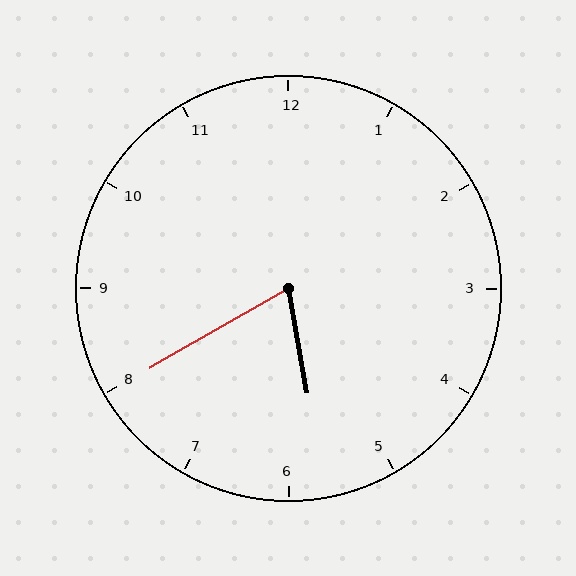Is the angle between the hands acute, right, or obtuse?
It is acute.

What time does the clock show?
5:40.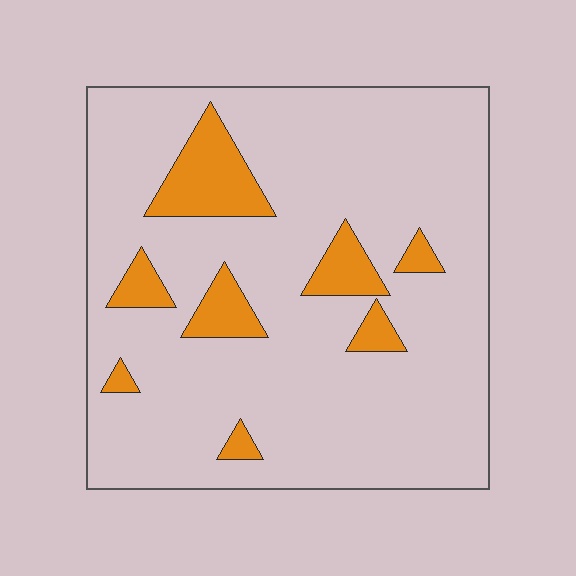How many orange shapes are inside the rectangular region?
8.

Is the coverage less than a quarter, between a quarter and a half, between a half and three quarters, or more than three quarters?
Less than a quarter.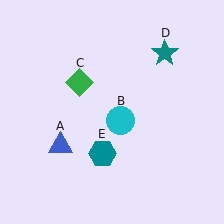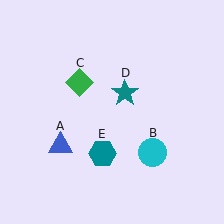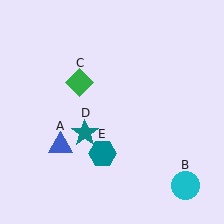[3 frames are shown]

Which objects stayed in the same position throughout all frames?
Blue triangle (object A) and green diamond (object C) and teal hexagon (object E) remained stationary.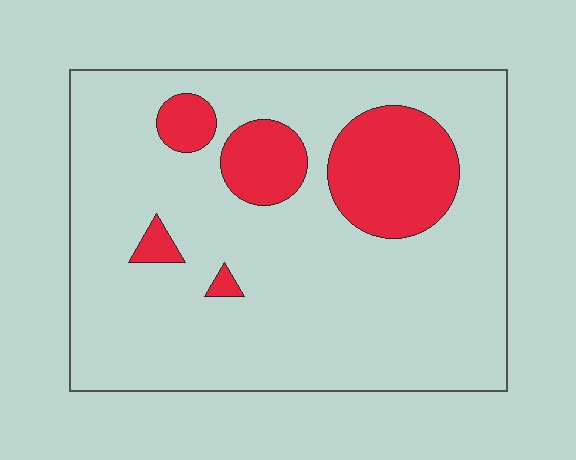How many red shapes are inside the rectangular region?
5.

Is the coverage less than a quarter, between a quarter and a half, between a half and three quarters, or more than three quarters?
Less than a quarter.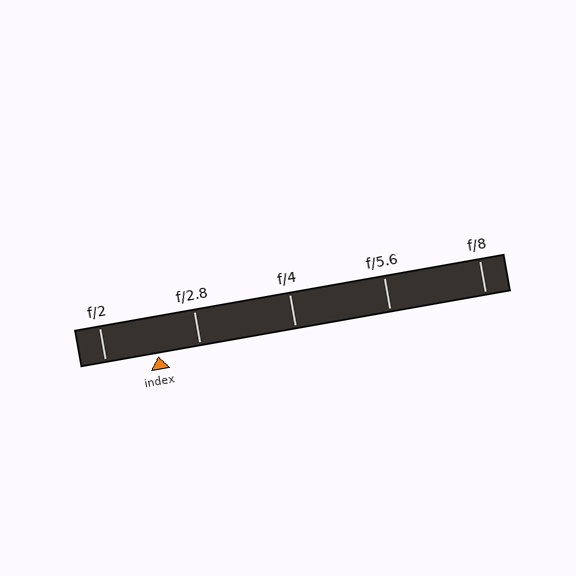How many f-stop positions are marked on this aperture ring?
There are 5 f-stop positions marked.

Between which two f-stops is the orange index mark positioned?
The index mark is between f/2 and f/2.8.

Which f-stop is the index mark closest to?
The index mark is closest to f/2.8.